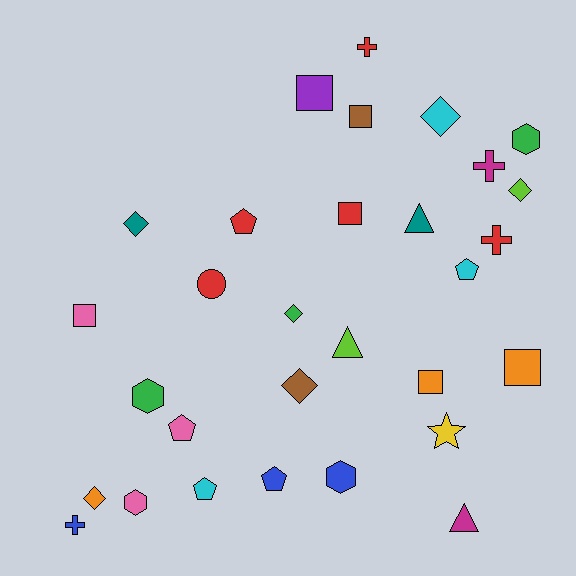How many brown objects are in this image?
There are 2 brown objects.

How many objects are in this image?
There are 30 objects.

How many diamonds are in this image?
There are 6 diamonds.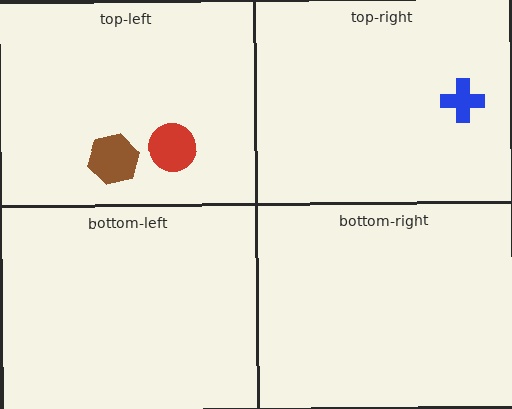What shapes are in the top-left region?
The red circle, the brown hexagon.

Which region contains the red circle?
The top-left region.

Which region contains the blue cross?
The top-right region.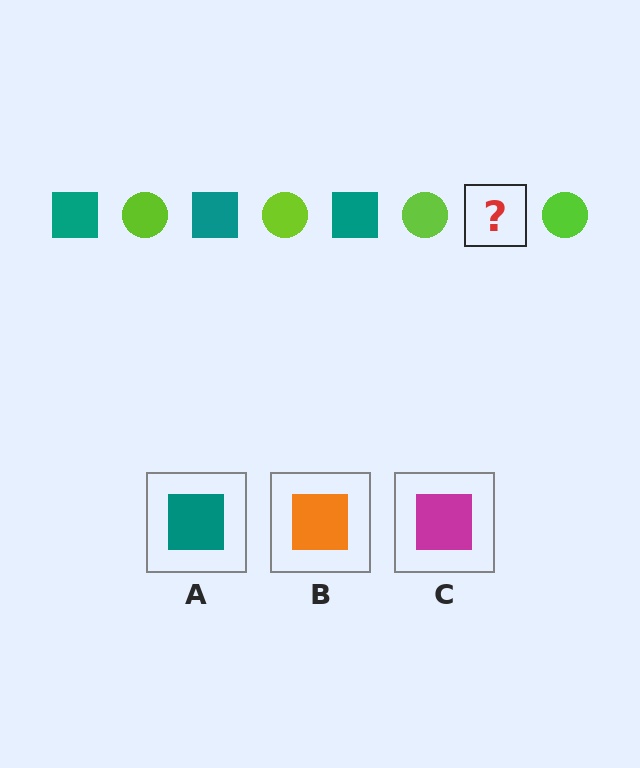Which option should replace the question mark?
Option A.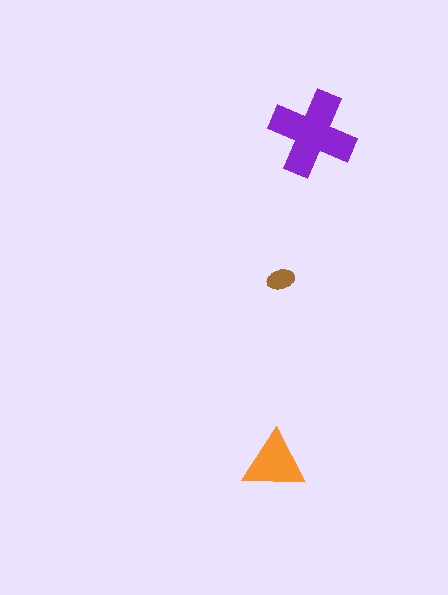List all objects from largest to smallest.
The purple cross, the orange triangle, the brown ellipse.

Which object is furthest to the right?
The purple cross is rightmost.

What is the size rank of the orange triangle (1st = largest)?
2nd.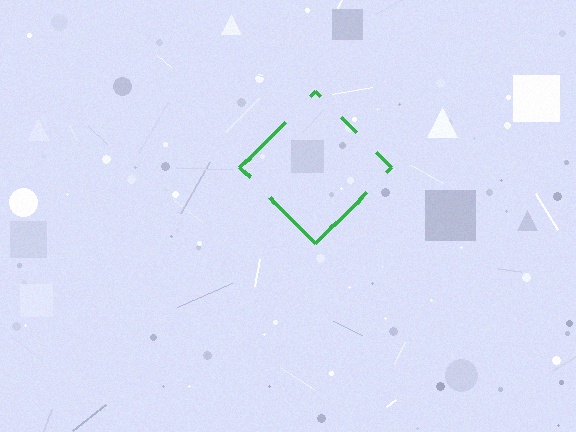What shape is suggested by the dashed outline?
The dashed outline suggests a diamond.